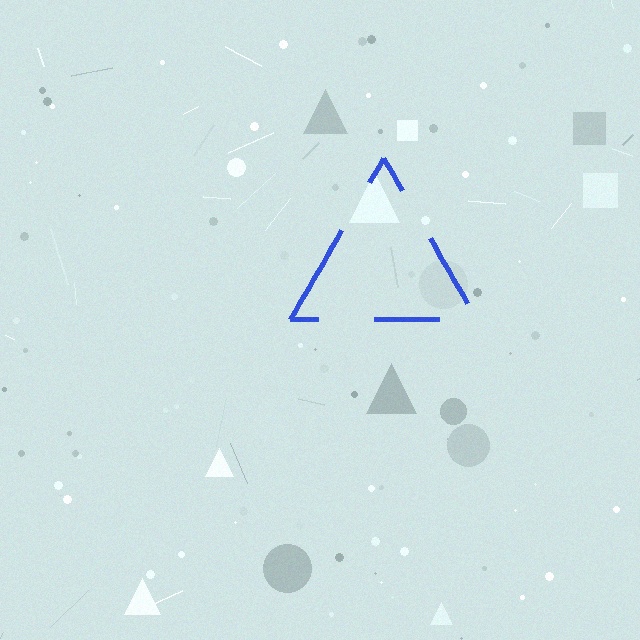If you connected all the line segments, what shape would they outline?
They would outline a triangle.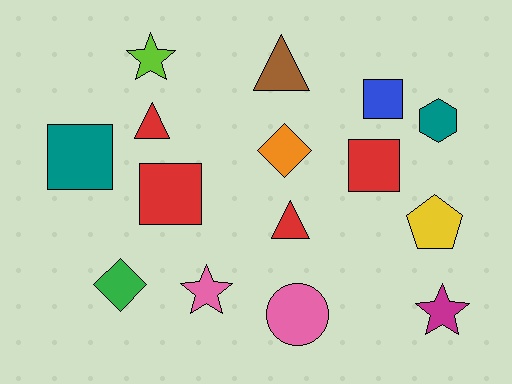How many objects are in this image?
There are 15 objects.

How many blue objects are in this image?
There is 1 blue object.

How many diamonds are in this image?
There are 2 diamonds.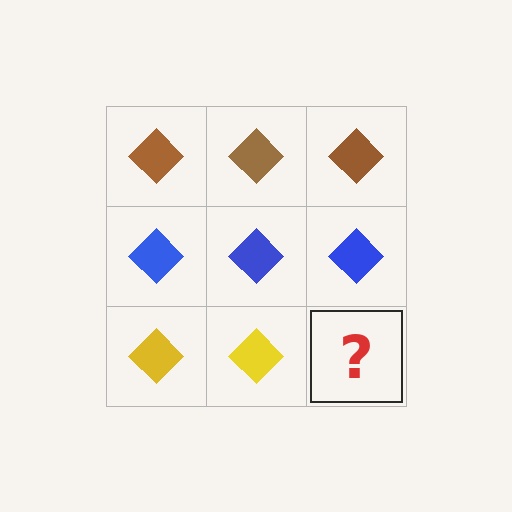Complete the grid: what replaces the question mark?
The question mark should be replaced with a yellow diamond.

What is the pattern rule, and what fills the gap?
The rule is that each row has a consistent color. The gap should be filled with a yellow diamond.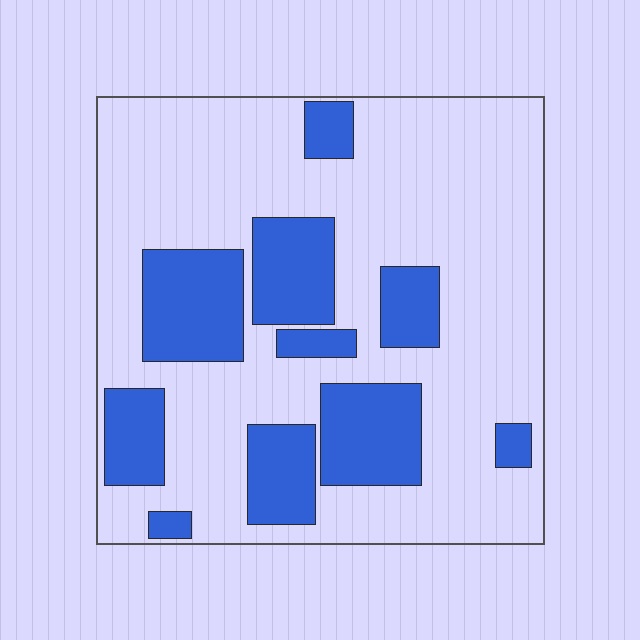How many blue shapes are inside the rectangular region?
10.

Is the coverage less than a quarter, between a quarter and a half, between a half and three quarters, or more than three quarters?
Between a quarter and a half.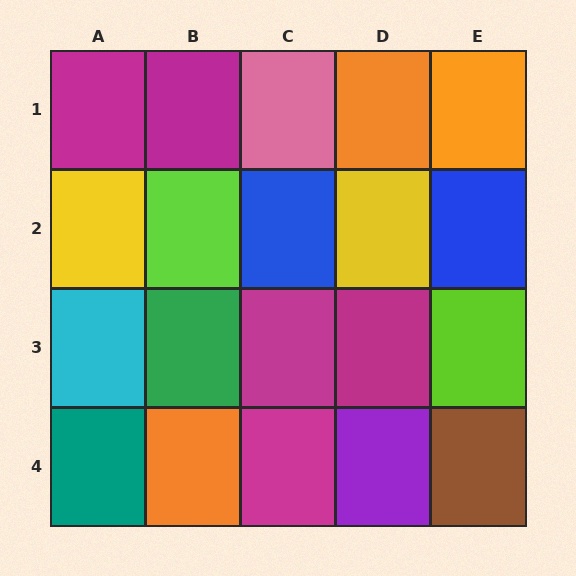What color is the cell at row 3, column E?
Lime.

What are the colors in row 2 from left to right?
Yellow, lime, blue, yellow, blue.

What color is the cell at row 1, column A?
Magenta.